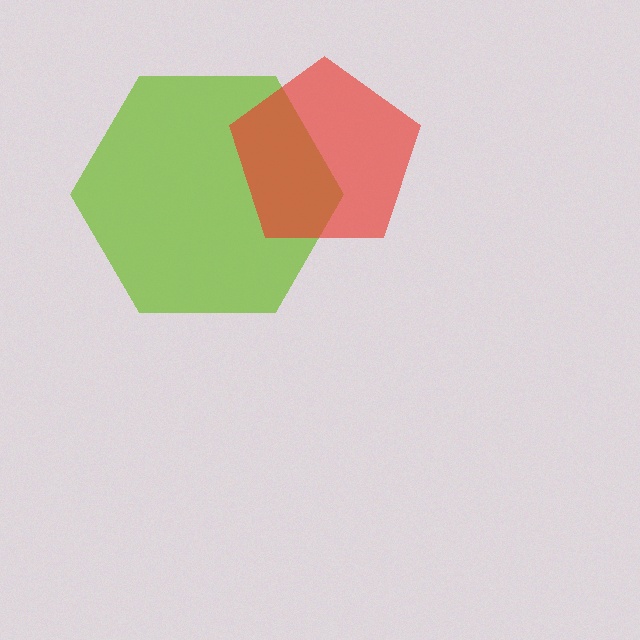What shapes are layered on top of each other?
The layered shapes are: a lime hexagon, a red pentagon.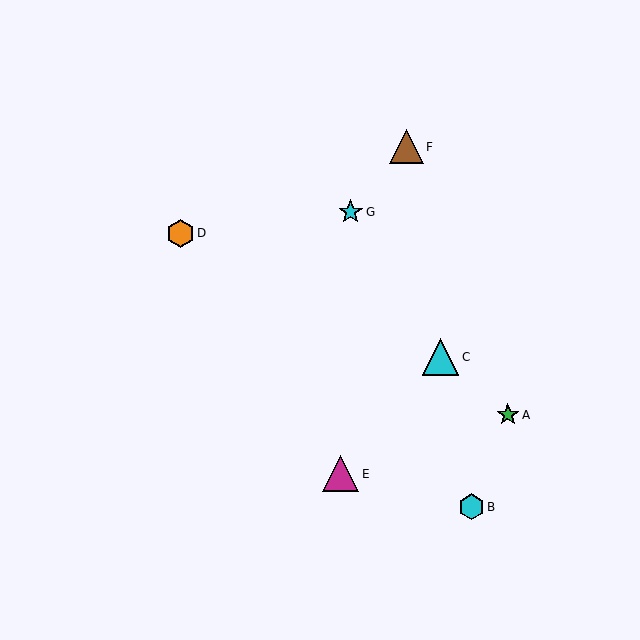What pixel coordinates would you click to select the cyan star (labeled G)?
Click at (351, 212) to select the cyan star G.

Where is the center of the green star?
The center of the green star is at (508, 415).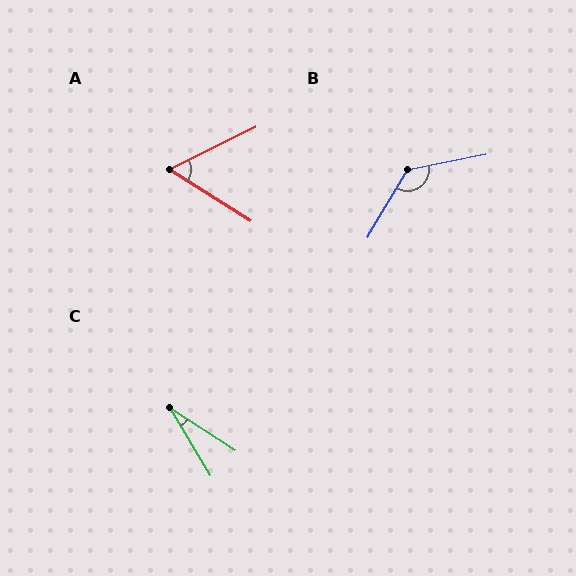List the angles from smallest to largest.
C (26°), A (58°), B (131°).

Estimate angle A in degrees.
Approximately 58 degrees.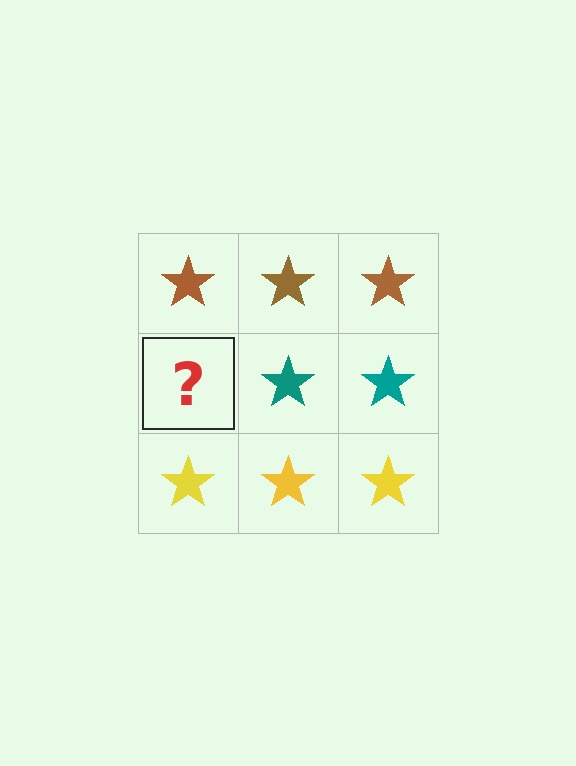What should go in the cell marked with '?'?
The missing cell should contain a teal star.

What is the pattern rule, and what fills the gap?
The rule is that each row has a consistent color. The gap should be filled with a teal star.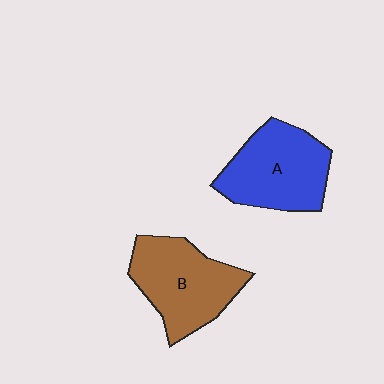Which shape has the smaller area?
Shape A (blue).